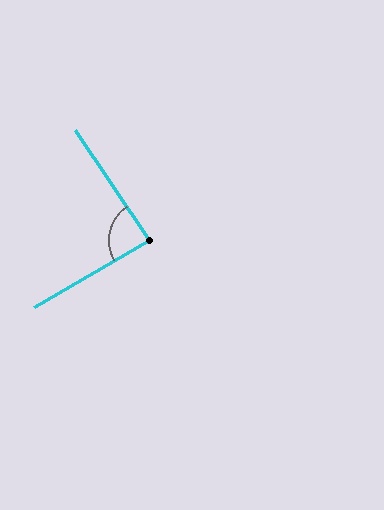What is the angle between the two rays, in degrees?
Approximately 86 degrees.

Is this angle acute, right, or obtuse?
It is approximately a right angle.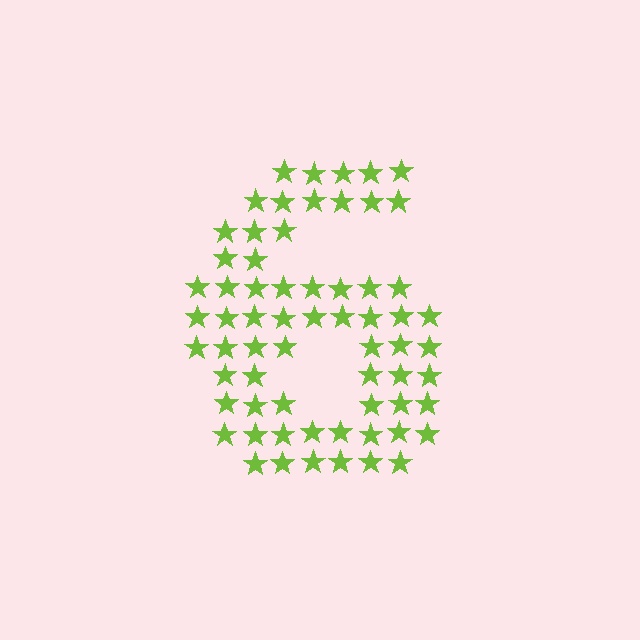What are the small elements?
The small elements are stars.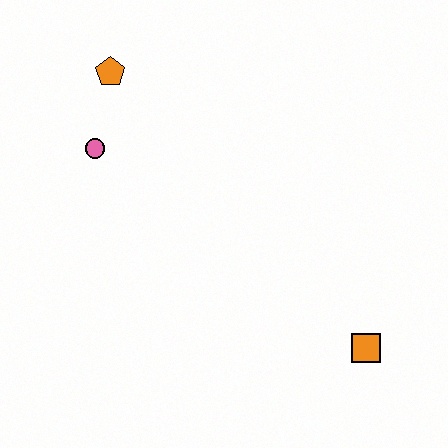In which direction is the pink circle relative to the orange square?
The pink circle is to the left of the orange square.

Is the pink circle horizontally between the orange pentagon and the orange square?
No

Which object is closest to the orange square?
The pink circle is closest to the orange square.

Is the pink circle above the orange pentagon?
No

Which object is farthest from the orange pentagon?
The orange square is farthest from the orange pentagon.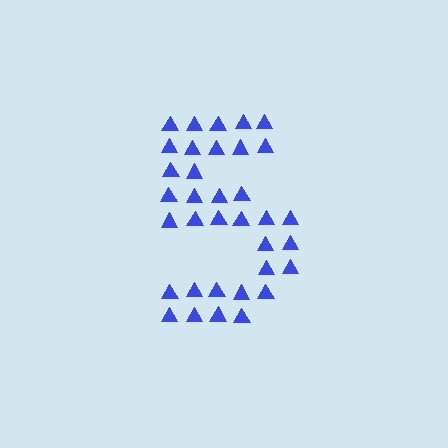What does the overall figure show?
The overall figure shows the digit 5.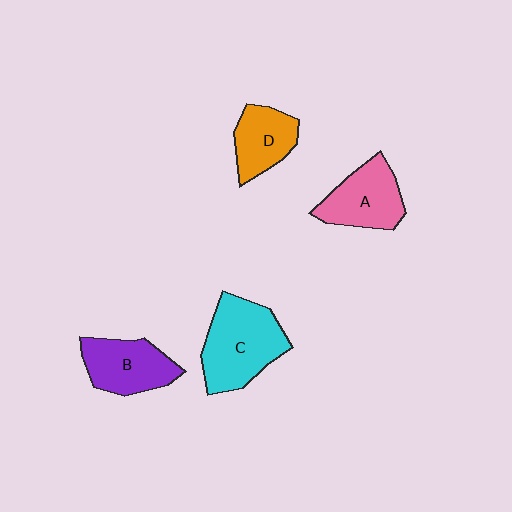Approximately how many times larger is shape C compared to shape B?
Approximately 1.4 times.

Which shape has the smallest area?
Shape D (orange).